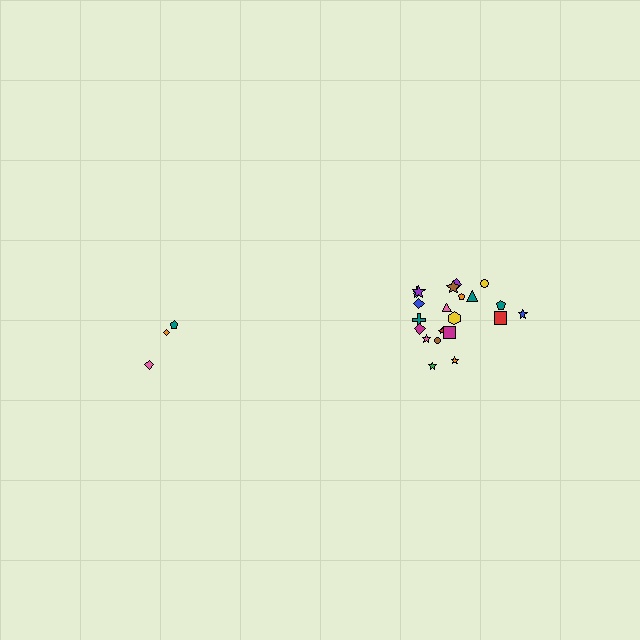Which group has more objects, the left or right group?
The right group.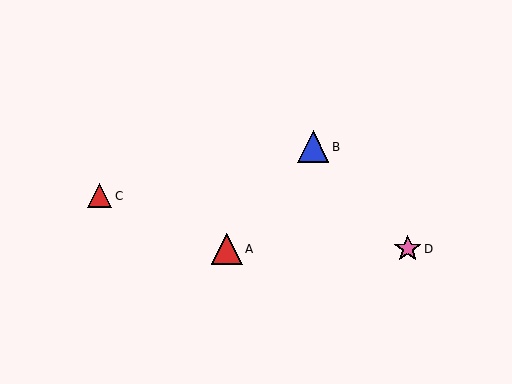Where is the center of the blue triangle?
The center of the blue triangle is at (313, 147).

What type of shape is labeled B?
Shape B is a blue triangle.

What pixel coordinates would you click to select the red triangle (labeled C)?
Click at (100, 196) to select the red triangle C.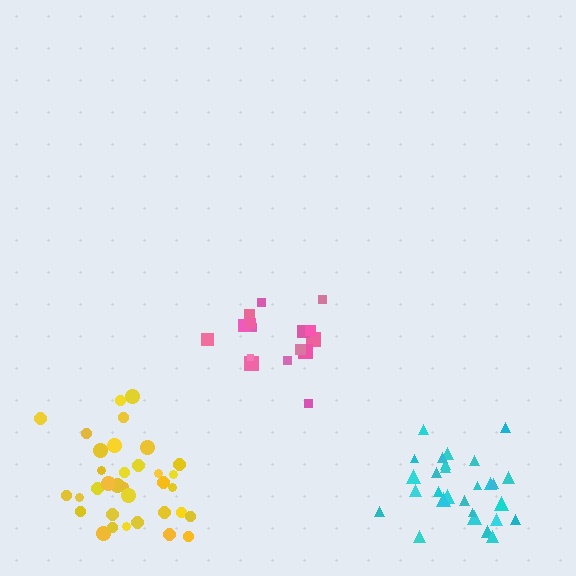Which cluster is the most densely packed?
Cyan.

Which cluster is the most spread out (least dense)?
Pink.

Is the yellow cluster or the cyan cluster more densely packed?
Cyan.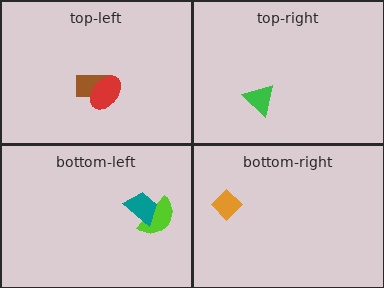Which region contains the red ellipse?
The top-left region.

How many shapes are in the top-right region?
1.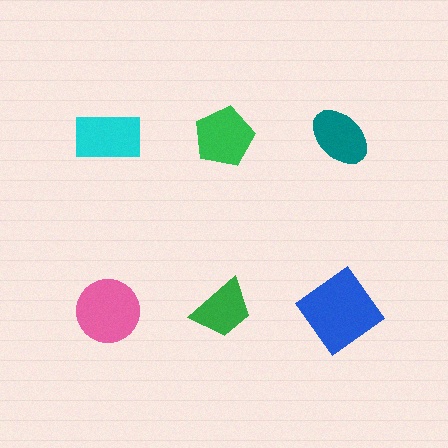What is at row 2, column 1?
A pink circle.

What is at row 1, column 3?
A teal ellipse.